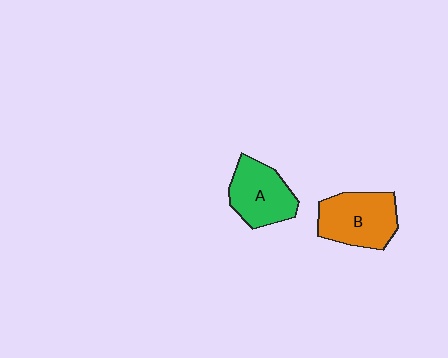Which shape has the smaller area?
Shape A (green).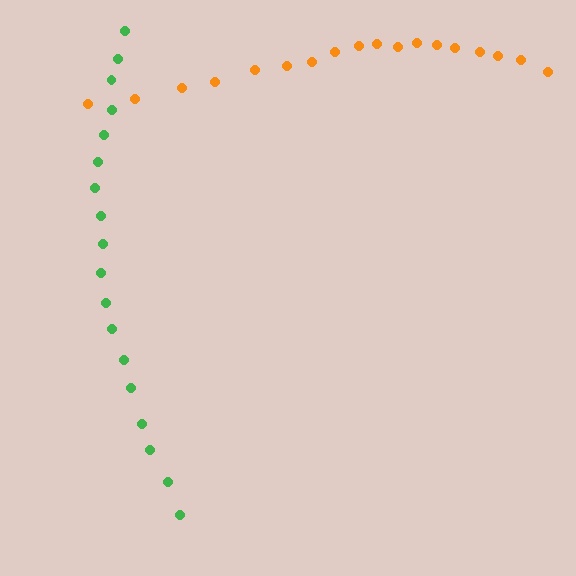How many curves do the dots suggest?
There are 2 distinct paths.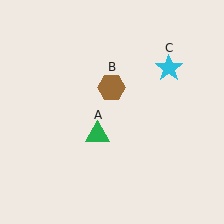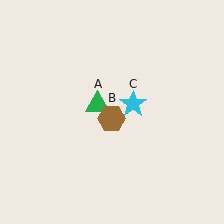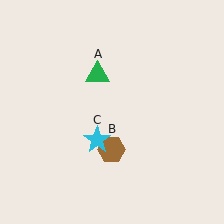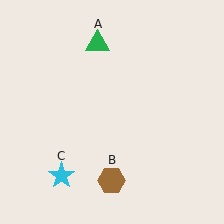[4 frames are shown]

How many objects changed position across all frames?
3 objects changed position: green triangle (object A), brown hexagon (object B), cyan star (object C).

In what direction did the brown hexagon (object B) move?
The brown hexagon (object B) moved down.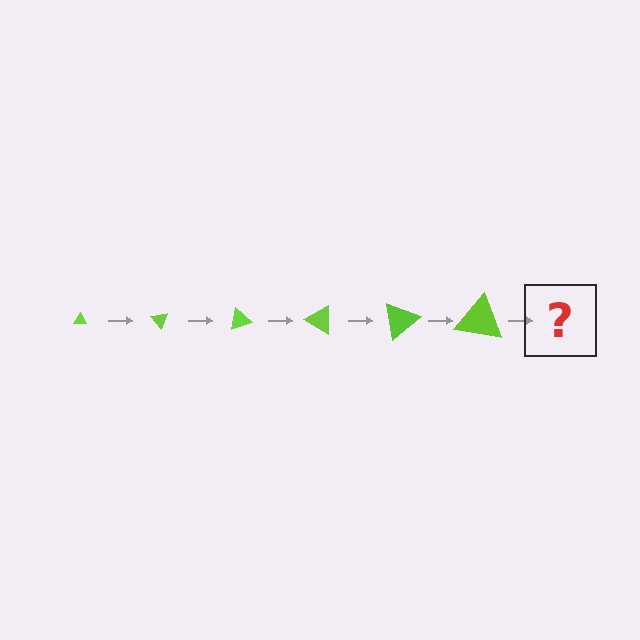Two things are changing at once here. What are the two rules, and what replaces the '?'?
The two rules are that the triangle grows larger each step and it rotates 50 degrees each step. The '?' should be a triangle, larger than the previous one and rotated 300 degrees from the start.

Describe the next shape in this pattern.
It should be a triangle, larger than the previous one and rotated 300 degrees from the start.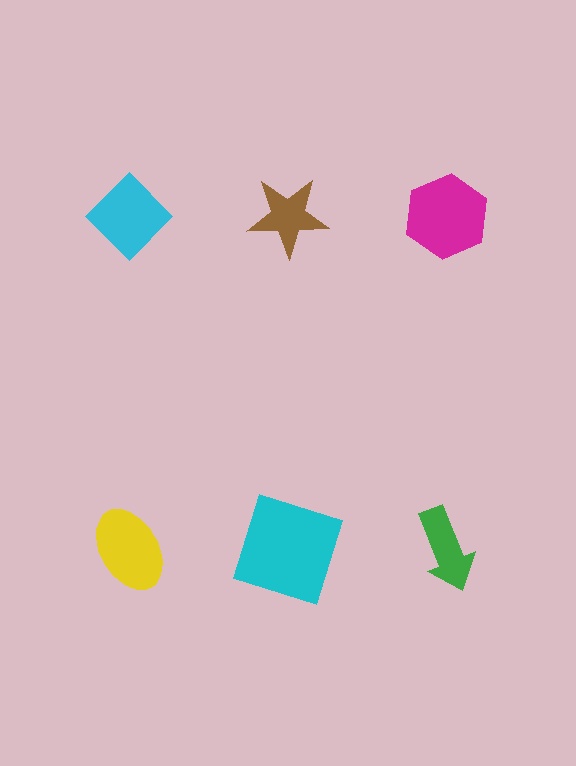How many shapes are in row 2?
3 shapes.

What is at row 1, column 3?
A magenta hexagon.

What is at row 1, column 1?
A cyan diamond.